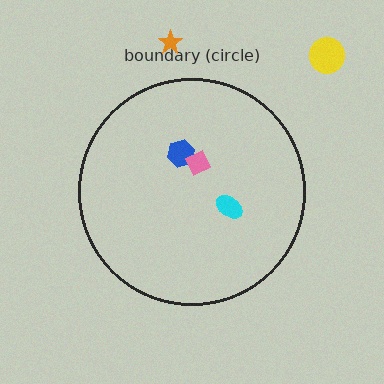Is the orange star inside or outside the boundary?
Outside.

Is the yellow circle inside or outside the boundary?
Outside.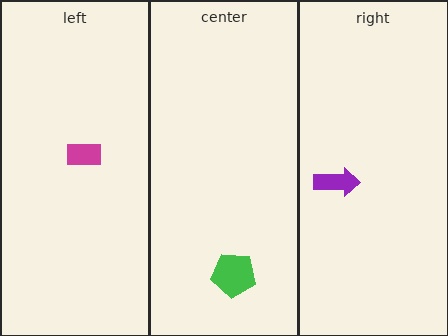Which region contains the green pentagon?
The center region.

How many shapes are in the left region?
1.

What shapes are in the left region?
The magenta rectangle.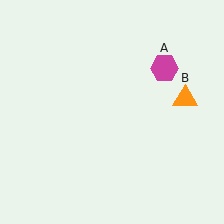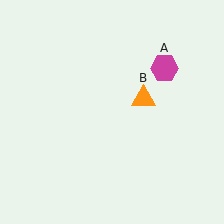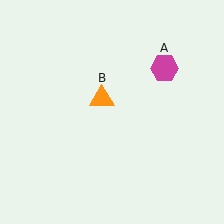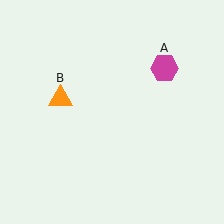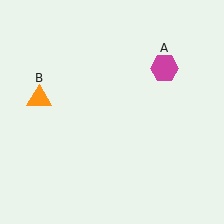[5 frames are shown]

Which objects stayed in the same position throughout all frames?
Magenta hexagon (object A) remained stationary.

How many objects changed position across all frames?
1 object changed position: orange triangle (object B).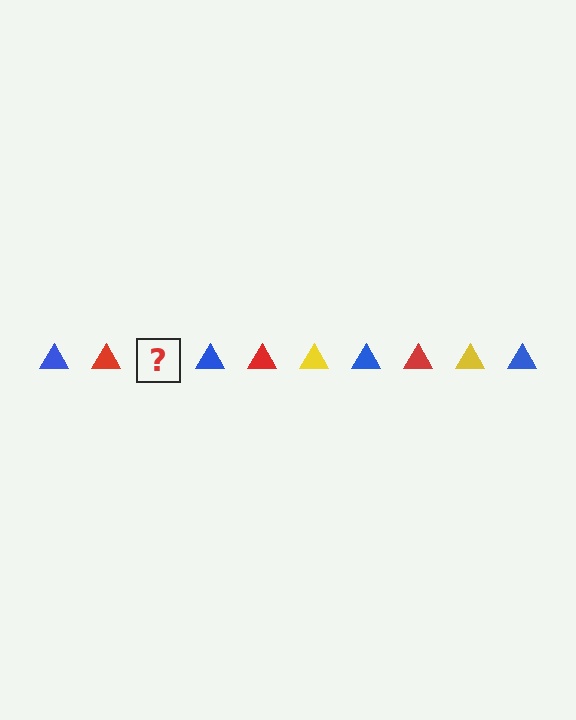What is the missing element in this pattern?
The missing element is a yellow triangle.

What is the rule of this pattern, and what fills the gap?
The rule is that the pattern cycles through blue, red, yellow triangles. The gap should be filled with a yellow triangle.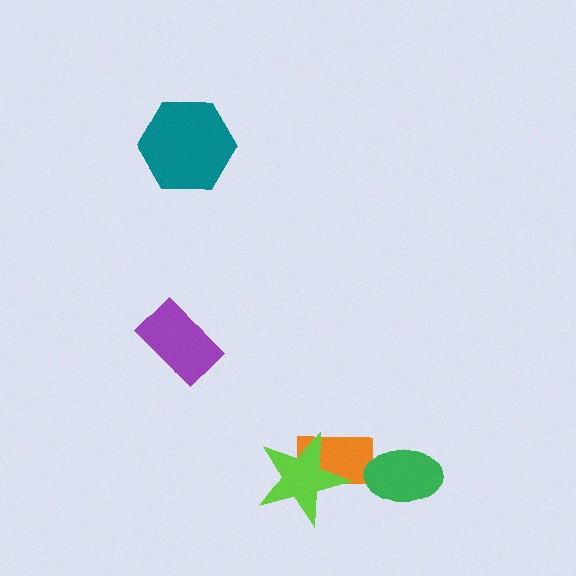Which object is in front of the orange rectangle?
The lime star is in front of the orange rectangle.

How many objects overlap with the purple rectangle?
0 objects overlap with the purple rectangle.